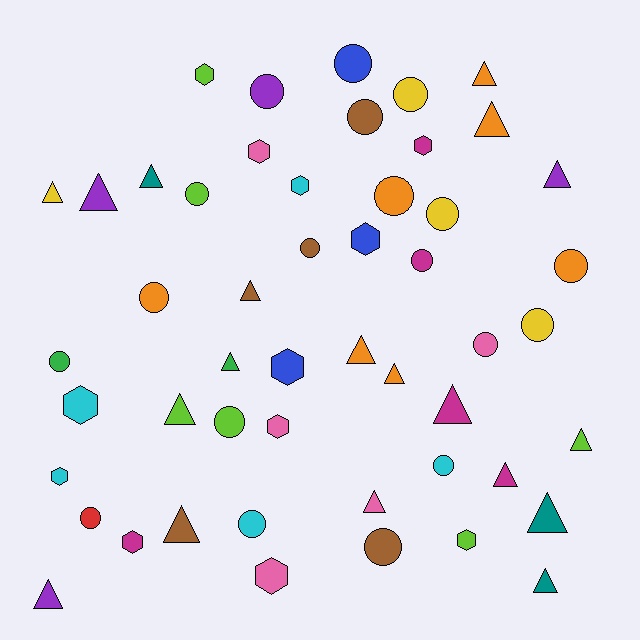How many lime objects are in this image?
There are 6 lime objects.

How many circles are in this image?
There are 19 circles.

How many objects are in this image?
There are 50 objects.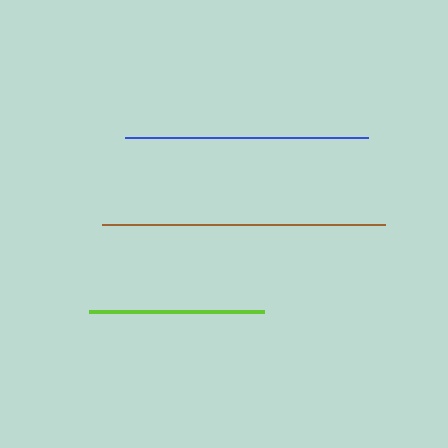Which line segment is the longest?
The brown line is the longest at approximately 283 pixels.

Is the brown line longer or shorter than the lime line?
The brown line is longer than the lime line.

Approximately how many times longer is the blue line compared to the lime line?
The blue line is approximately 1.4 times the length of the lime line.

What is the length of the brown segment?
The brown segment is approximately 283 pixels long.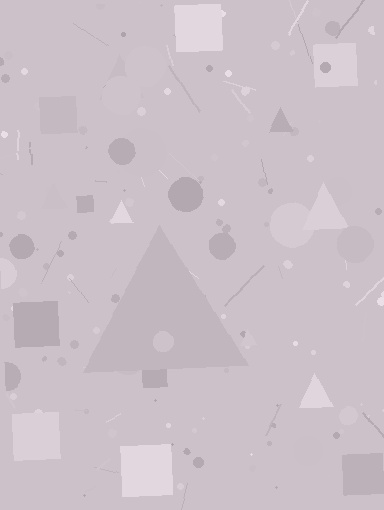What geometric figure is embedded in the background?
A triangle is embedded in the background.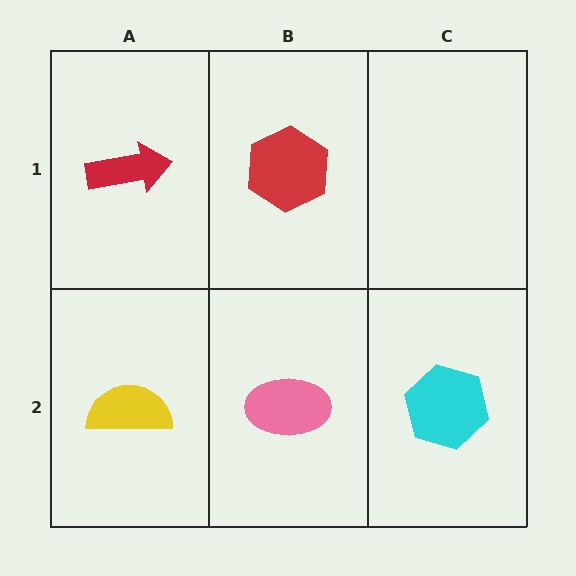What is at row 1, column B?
A red hexagon.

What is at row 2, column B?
A pink ellipse.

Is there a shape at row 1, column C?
No, that cell is empty.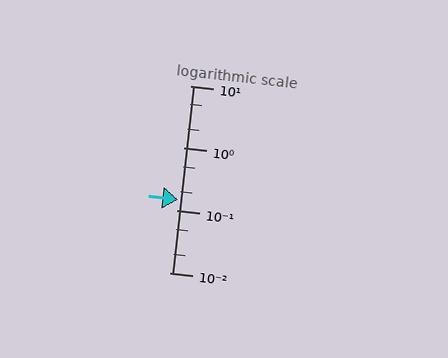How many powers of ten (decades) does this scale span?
The scale spans 3 decades, from 0.01 to 10.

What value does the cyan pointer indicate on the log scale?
The pointer indicates approximately 0.15.